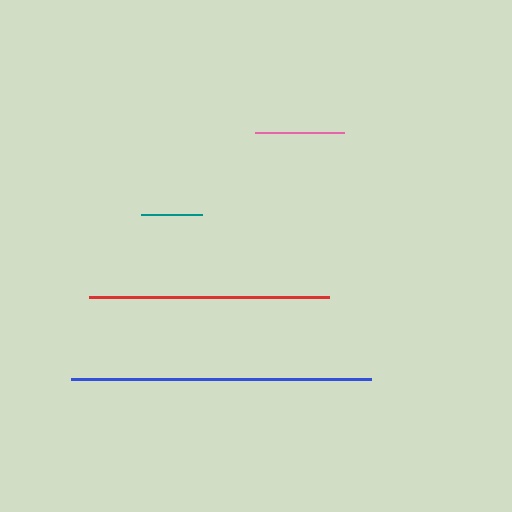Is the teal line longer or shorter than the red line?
The red line is longer than the teal line.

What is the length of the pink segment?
The pink segment is approximately 89 pixels long.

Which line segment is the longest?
The blue line is the longest at approximately 300 pixels.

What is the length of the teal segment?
The teal segment is approximately 61 pixels long.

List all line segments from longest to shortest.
From longest to shortest: blue, red, pink, teal.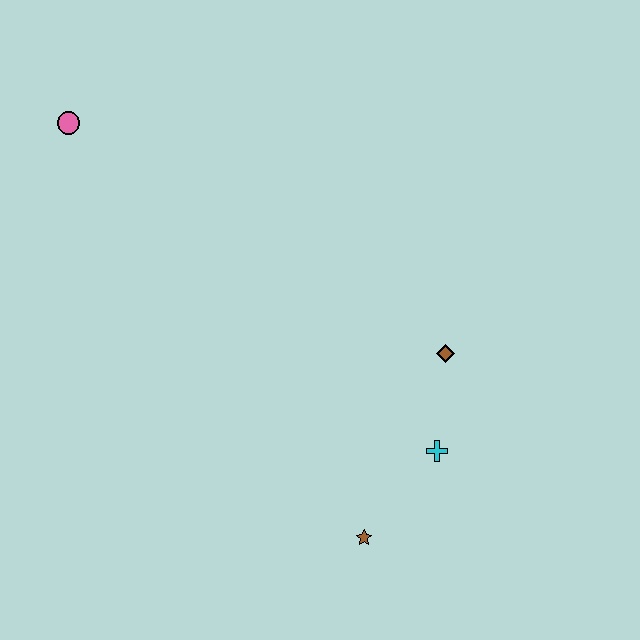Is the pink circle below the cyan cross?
No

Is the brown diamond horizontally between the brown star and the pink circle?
No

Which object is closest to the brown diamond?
The cyan cross is closest to the brown diamond.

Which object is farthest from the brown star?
The pink circle is farthest from the brown star.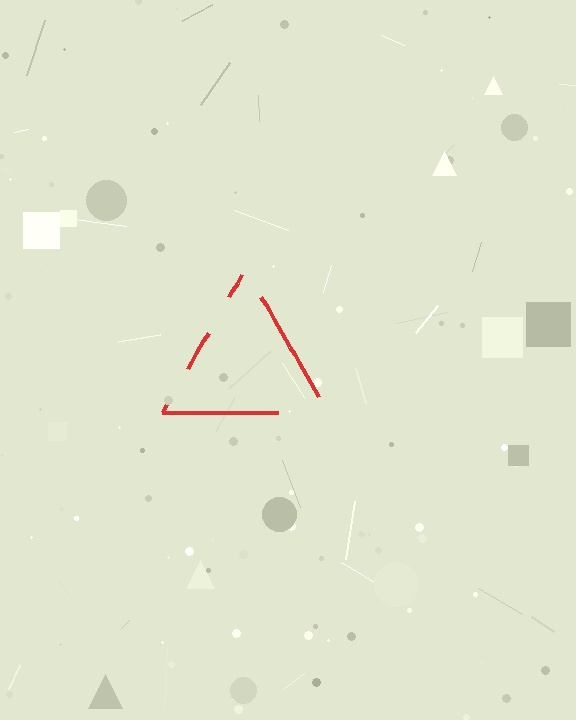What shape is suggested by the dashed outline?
The dashed outline suggests a triangle.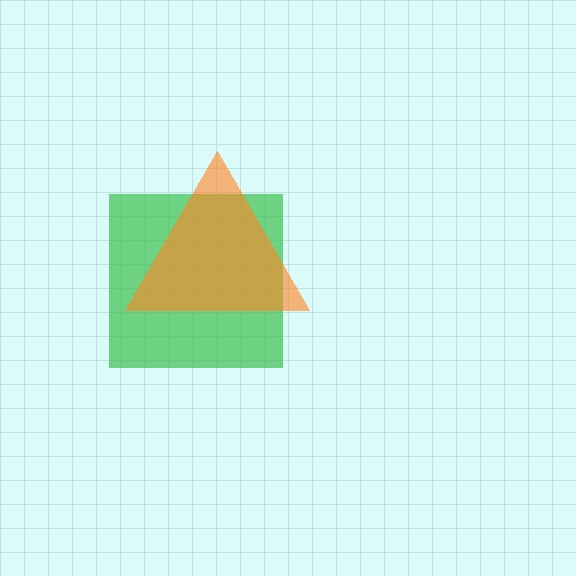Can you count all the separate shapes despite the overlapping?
Yes, there are 2 separate shapes.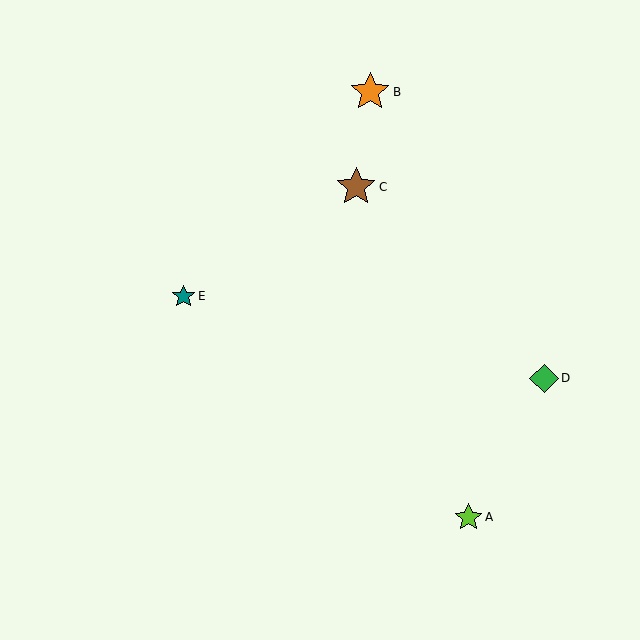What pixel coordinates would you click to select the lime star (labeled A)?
Click at (469, 517) to select the lime star A.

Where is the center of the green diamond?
The center of the green diamond is at (544, 378).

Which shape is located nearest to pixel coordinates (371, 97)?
The orange star (labeled B) at (370, 92) is nearest to that location.